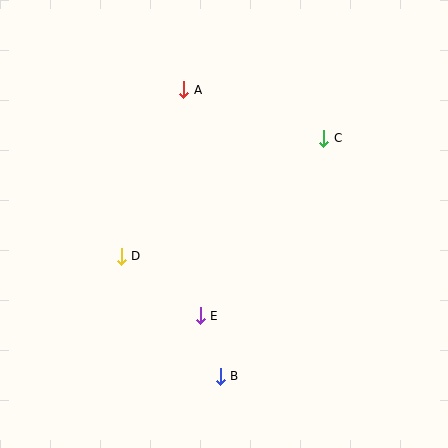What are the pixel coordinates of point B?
Point B is at (220, 376).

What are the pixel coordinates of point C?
Point C is at (324, 138).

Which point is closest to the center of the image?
Point E at (200, 316) is closest to the center.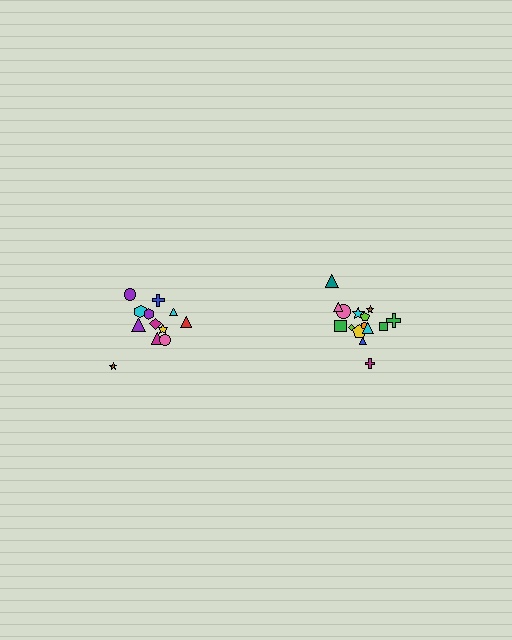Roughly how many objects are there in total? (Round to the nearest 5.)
Roughly 25 objects in total.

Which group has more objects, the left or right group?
The right group.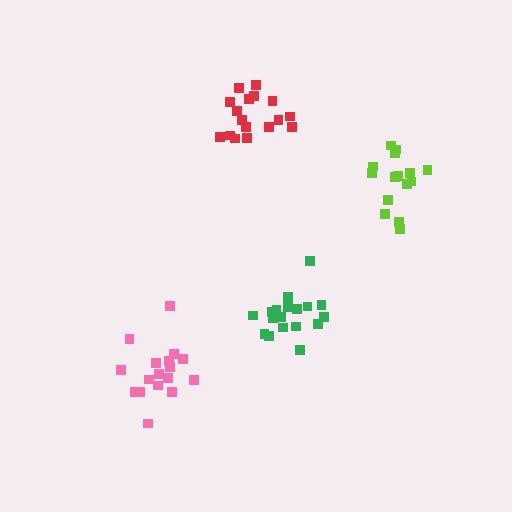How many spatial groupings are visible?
There are 4 spatial groupings.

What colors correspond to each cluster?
The clusters are colored: green, red, lime, pink.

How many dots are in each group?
Group 1: 19 dots, Group 2: 17 dots, Group 3: 15 dots, Group 4: 17 dots (68 total).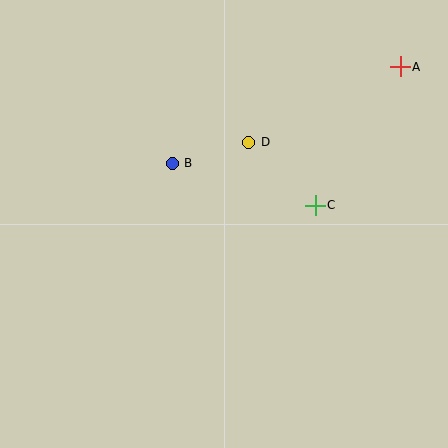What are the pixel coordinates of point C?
Point C is at (315, 205).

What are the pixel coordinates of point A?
Point A is at (400, 67).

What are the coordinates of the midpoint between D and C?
The midpoint between D and C is at (282, 174).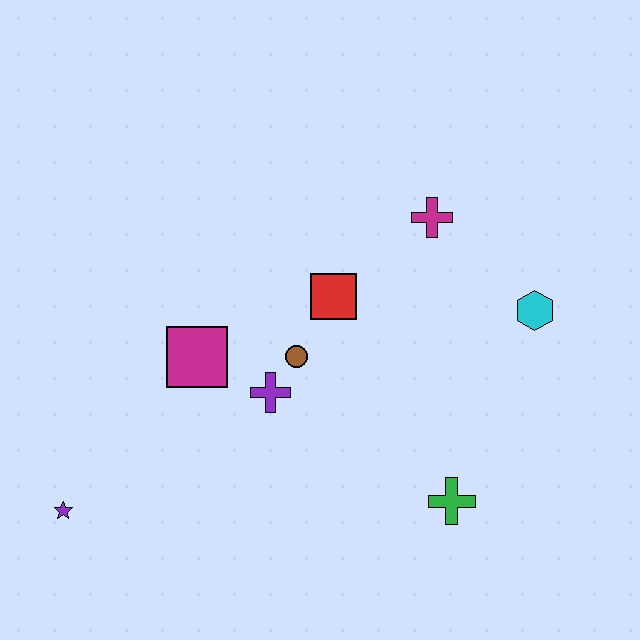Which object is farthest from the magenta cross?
The purple star is farthest from the magenta cross.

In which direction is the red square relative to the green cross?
The red square is above the green cross.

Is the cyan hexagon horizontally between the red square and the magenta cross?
No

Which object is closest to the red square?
The brown circle is closest to the red square.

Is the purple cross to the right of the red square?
No